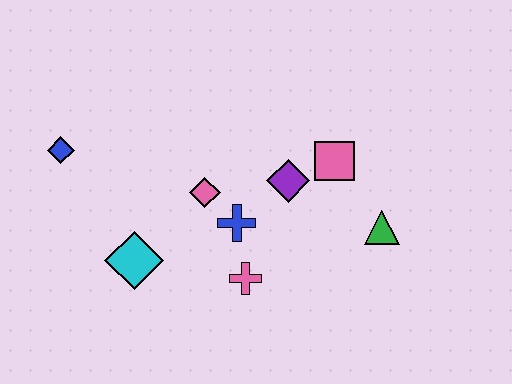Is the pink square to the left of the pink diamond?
No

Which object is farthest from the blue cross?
The blue diamond is farthest from the blue cross.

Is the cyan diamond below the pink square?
Yes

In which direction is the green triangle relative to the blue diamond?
The green triangle is to the right of the blue diamond.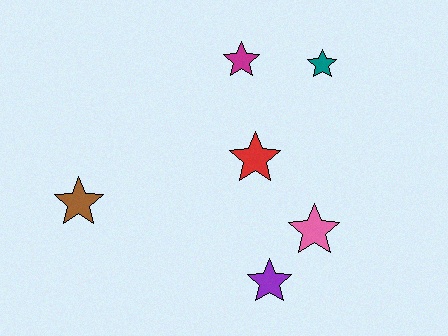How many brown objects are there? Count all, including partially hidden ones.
There is 1 brown object.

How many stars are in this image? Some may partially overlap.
There are 6 stars.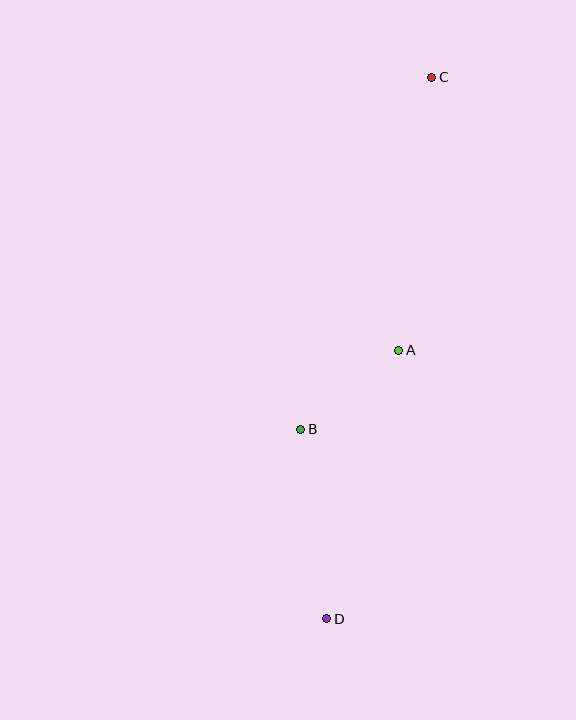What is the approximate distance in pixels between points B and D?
The distance between B and D is approximately 191 pixels.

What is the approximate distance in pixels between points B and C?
The distance between B and C is approximately 375 pixels.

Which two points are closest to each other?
Points A and B are closest to each other.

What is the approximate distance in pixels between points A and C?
The distance between A and C is approximately 275 pixels.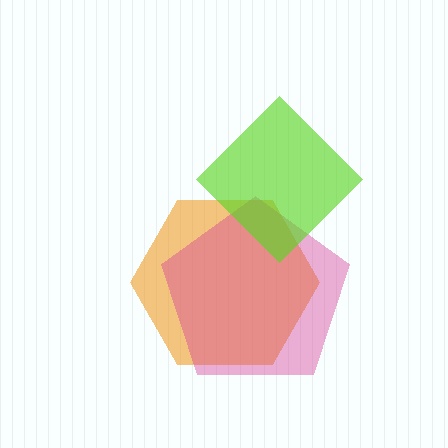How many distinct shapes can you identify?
There are 3 distinct shapes: an orange hexagon, a magenta pentagon, a lime diamond.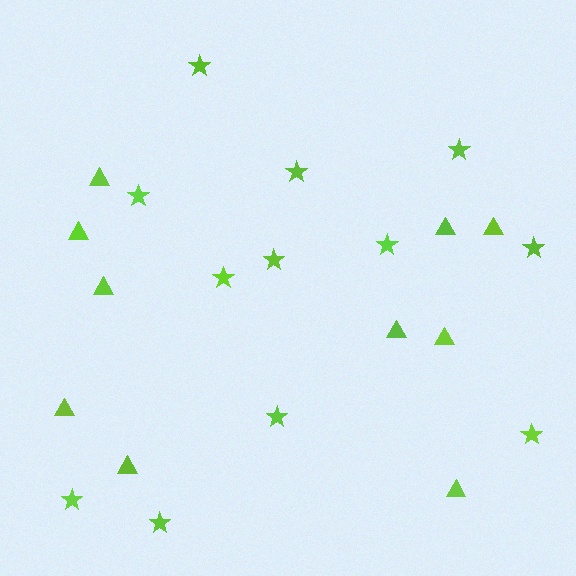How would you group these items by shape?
There are 2 groups: one group of stars (12) and one group of triangles (10).